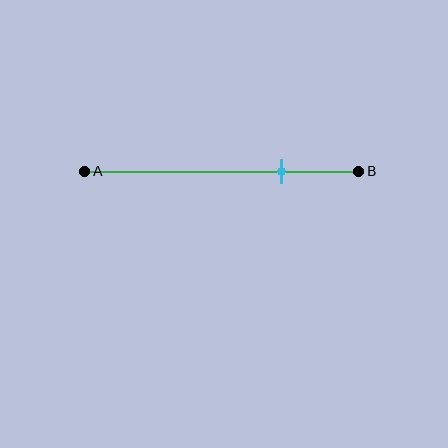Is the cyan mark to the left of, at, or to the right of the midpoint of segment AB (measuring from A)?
The cyan mark is to the right of the midpoint of segment AB.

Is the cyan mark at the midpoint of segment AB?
No, the mark is at about 70% from A, not at the 50% midpoint.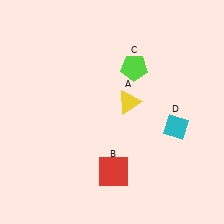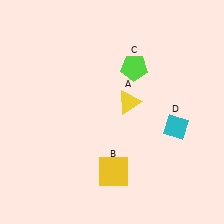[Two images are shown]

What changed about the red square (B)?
In Image 1, B is red. In Image 2, it changed to yellow.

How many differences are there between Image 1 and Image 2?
There is 1 difference between the two images.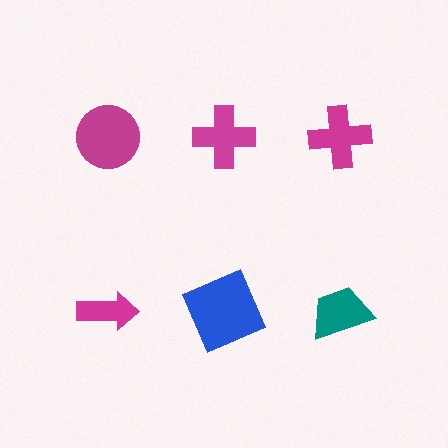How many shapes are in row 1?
3 shapes.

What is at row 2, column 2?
A blue square.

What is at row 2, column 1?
A magenta arrow.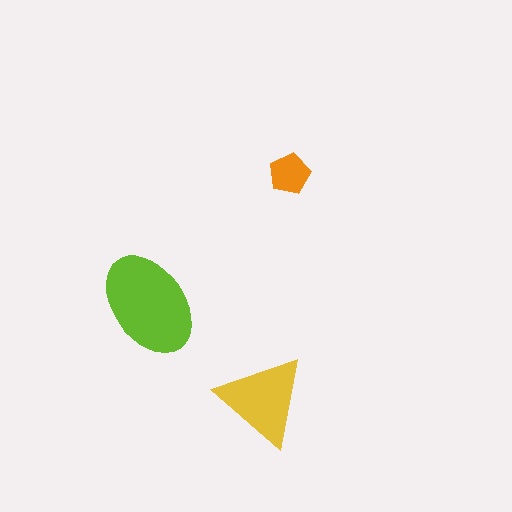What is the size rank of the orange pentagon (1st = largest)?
3rd.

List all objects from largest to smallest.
The lime ellipse, the yellow triangle, the orange pentagon.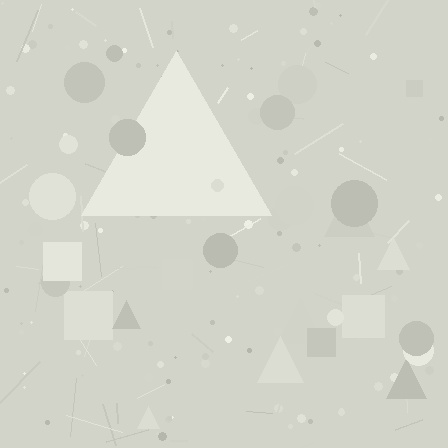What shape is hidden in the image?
A triangle is hidden in the image.